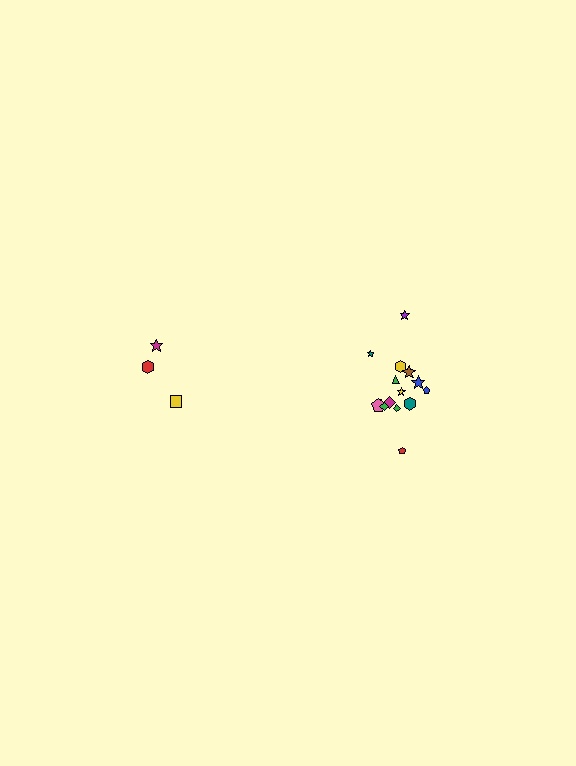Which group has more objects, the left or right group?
The right group.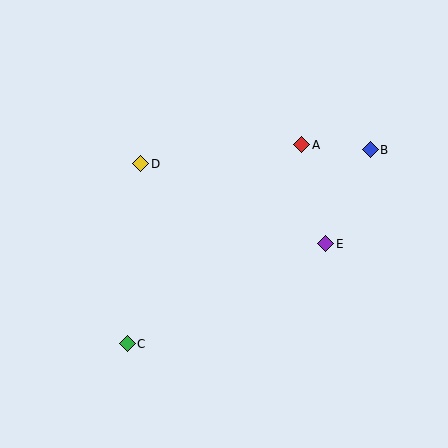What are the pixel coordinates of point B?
Point B is at (370, 150).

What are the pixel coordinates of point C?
Point C is at (127, 344).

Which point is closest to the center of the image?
Point D at (141, 164) is closest to the center.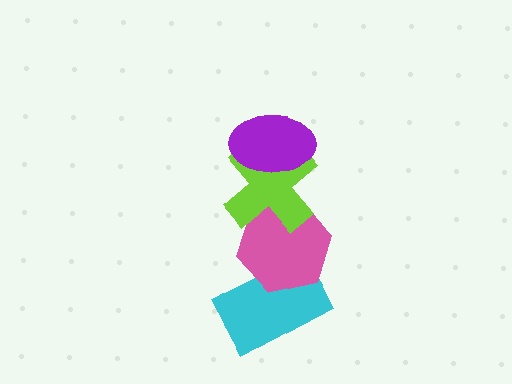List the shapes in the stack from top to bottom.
From top to bottom: the purple ellipse, the lime cross, the pink hexagon, the cyan rectangle.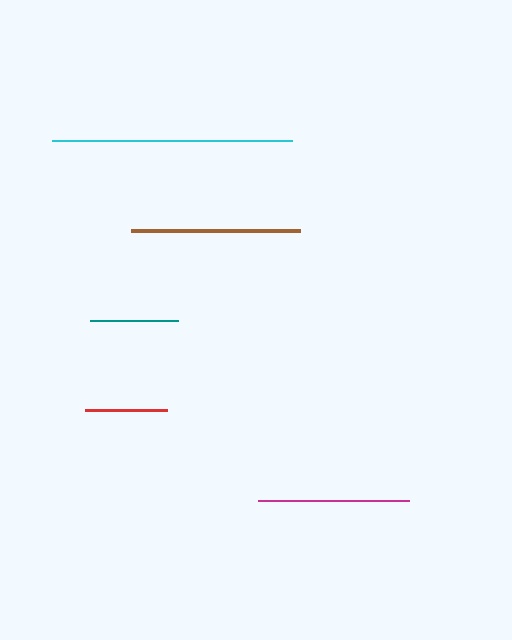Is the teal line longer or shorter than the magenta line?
The magenta line is longer than the teal line.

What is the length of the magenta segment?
The magenta segment is approximately 151 pixels long.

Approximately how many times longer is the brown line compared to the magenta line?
The brown line is approximately 1.1 times the length of the magenta line.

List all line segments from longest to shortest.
From longest to shortest: cyan, brown, magenta, teal, red.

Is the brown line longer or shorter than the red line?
The brown line is longer than the red line.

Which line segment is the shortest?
The red line is the shortest at approximately 82 pixels.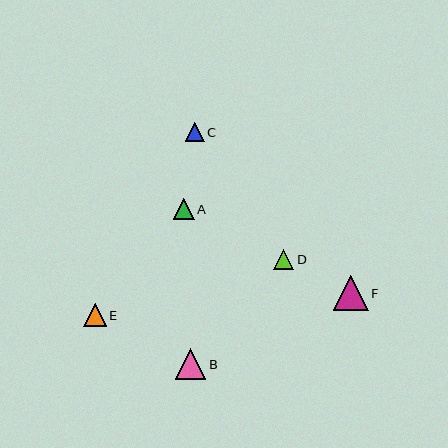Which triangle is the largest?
Triangle F is the largest with a size of approximately 35 pixels.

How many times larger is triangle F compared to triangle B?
Triangle F is approximately 1.1 times the size of triangle B.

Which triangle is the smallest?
Triangle C is the smallest with a size of approximately 19 pixels.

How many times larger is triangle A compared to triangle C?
Triangle A is approximately 1.1 times the size of triangle C.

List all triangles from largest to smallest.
From largest to smallest: F, B, E, A, D, C.